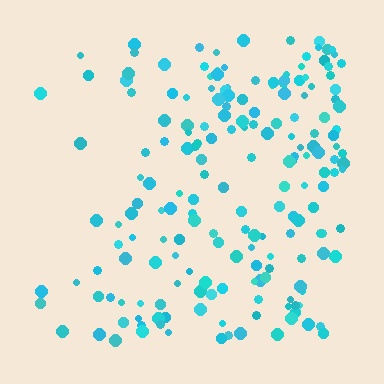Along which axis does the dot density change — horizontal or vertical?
Horizontal.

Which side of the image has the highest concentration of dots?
The right.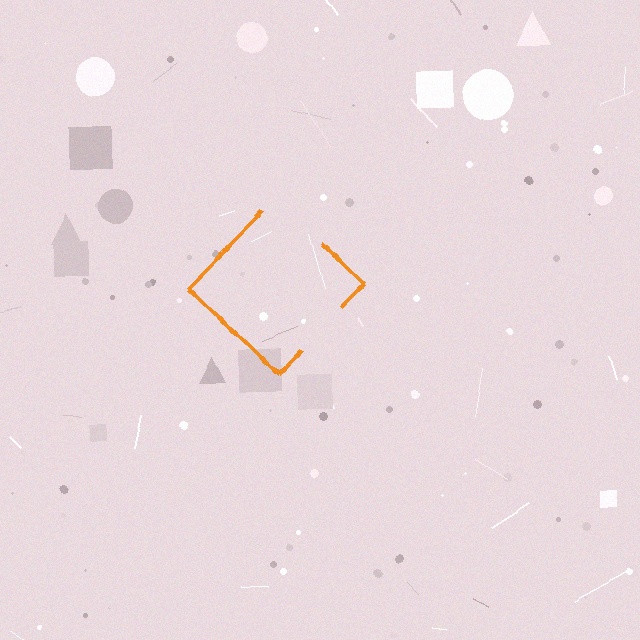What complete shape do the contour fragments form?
The contour fragments form a diamond.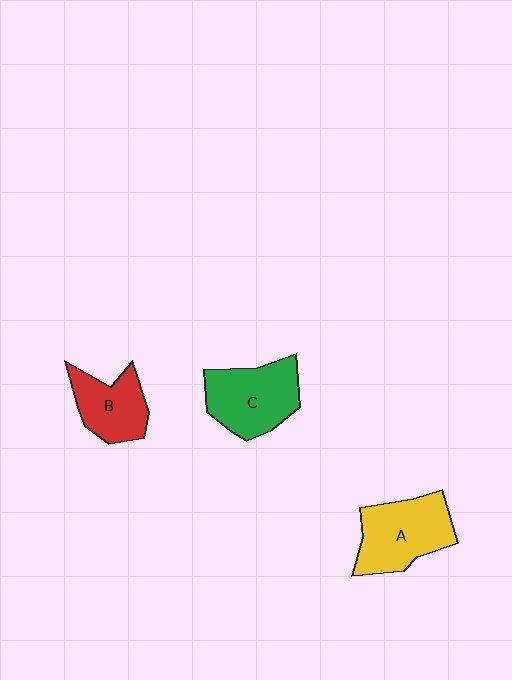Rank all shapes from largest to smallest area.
From largest to smallest: A (yellow), C (green), B (red).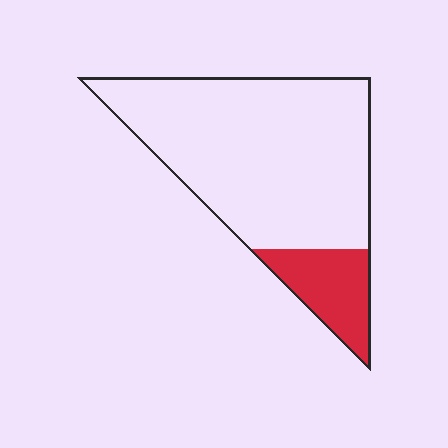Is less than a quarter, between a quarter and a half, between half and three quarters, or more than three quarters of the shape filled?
Less than a quarter.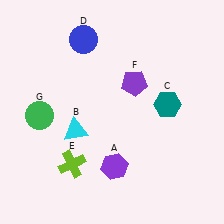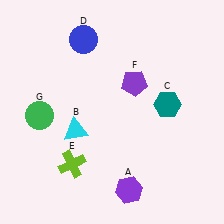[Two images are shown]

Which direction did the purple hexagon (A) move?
The purple hexagon (A) moved down.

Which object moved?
The purple hexagon (A) moved down.